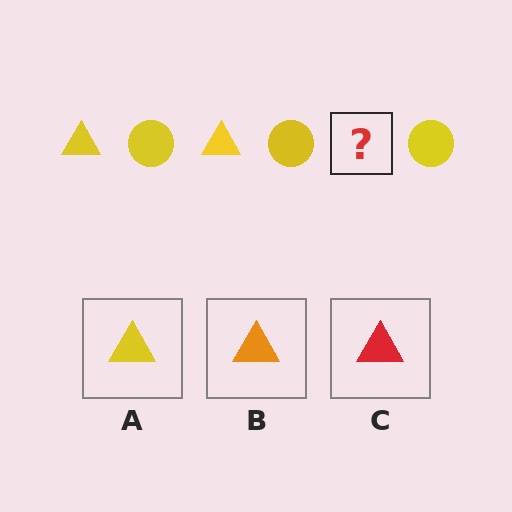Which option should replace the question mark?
Option A.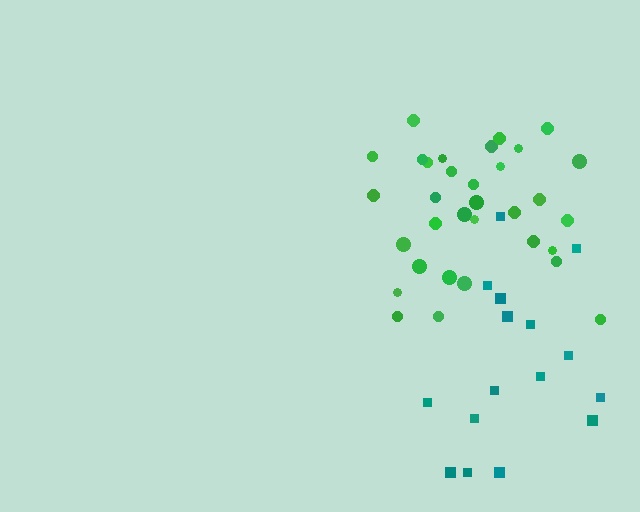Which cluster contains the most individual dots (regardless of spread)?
Green (33).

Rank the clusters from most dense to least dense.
green, teal.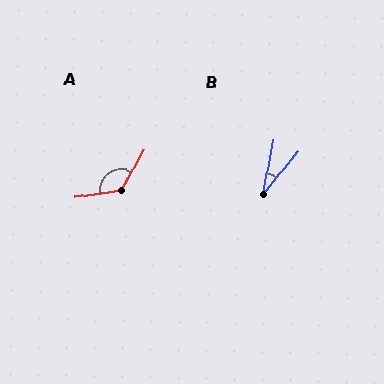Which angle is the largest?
A, at approximately 127 degrees.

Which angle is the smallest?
B, at approximately 28 degrees.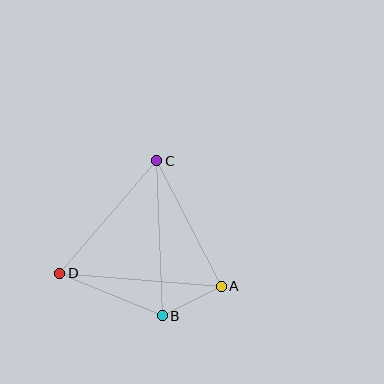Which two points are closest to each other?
Points A and B are closest to each other.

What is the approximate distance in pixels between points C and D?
The distance between C and D is approximately 149 pixels.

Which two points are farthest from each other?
Points A and D are farthest from each other.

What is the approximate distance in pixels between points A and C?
The distance between A and C is approximately 141 pixels.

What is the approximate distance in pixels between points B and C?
The distance between B and C is approximately 155 pixels.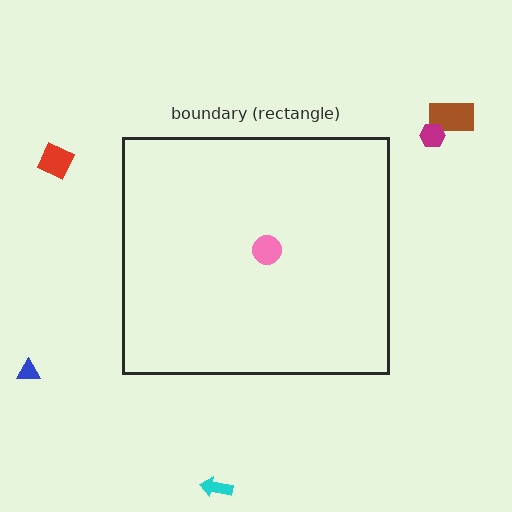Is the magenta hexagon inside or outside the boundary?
Outside.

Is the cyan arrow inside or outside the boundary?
Outside.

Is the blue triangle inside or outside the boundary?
Outside.